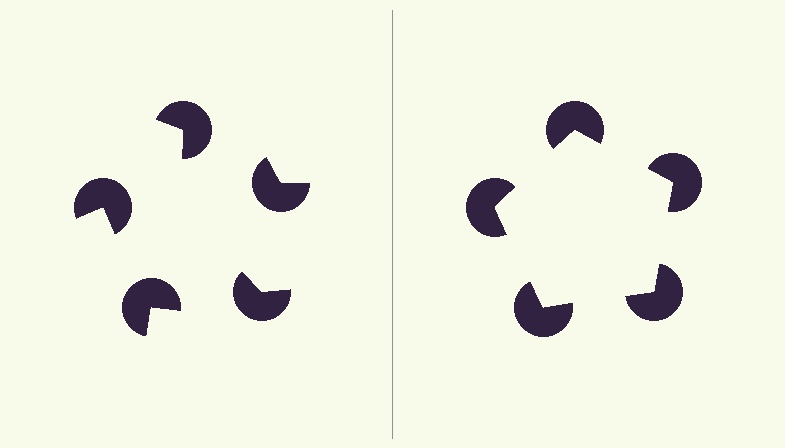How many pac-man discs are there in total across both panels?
10 — 5 on each side.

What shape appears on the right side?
An illusory pentagon.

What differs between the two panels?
The pac-man discs are positioned identically on both sides; only the wedge orientations differ. On the right they align to a pentagon; on the left they are misaligned.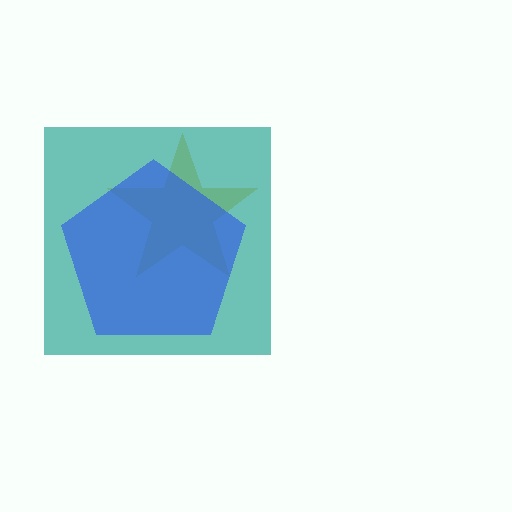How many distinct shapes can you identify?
There are 3 distinct shapes: a yellow star, a teal square, a blue pentagon.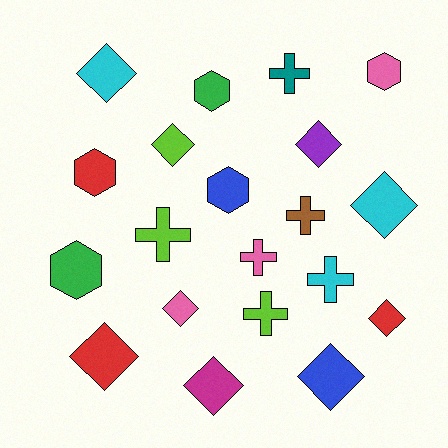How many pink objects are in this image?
There are 3 pink objects.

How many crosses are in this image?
There are 6 crosses.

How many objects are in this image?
There are 20 objects.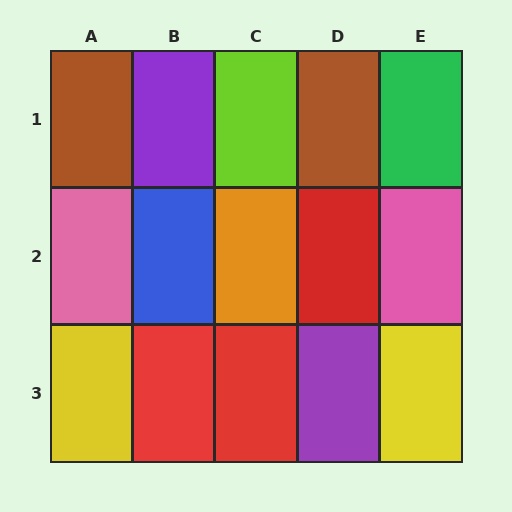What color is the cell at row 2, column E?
Pink.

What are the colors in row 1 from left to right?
Brown, purple, lime, brown, green.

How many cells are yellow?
2 cells are yellow.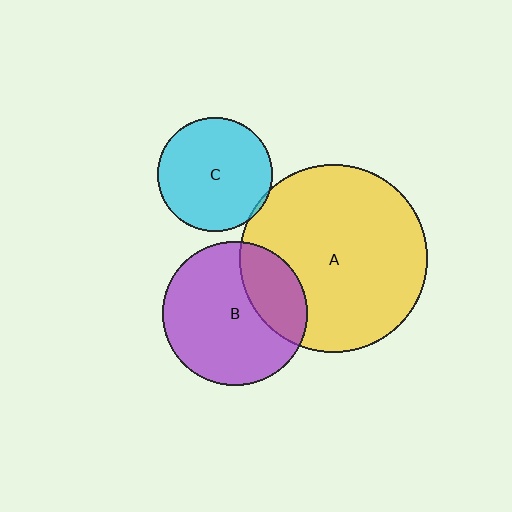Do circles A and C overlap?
Yes.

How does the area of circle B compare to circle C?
Approximately 1.6 times.